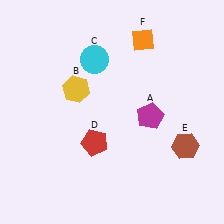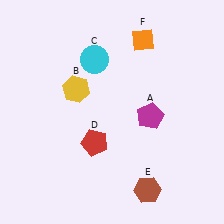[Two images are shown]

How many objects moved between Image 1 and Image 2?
1 object moved between the two images.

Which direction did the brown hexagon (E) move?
The brown hexagon (E) moved down.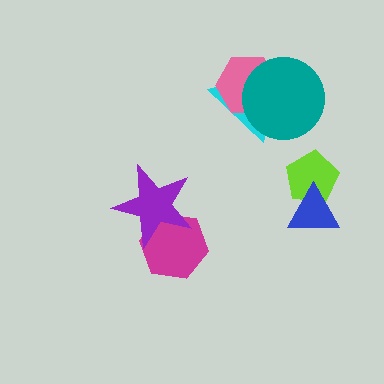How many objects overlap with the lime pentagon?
1 object overlaps with the lime pentagon.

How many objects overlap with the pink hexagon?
2 objects overlap with the pink hexagon.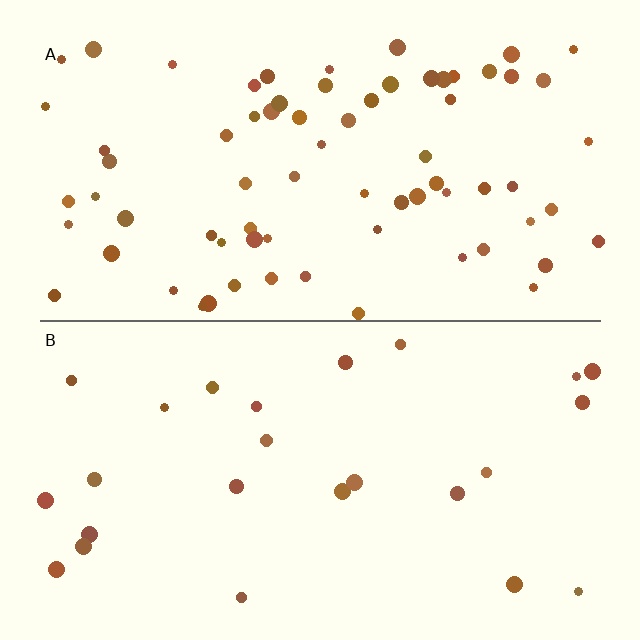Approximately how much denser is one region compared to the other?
Approximately 2.9× — region A over region B.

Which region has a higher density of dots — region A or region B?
A (the top).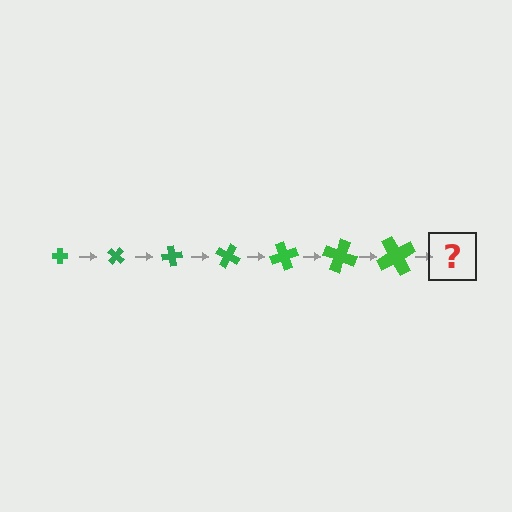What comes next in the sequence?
The next element should be a cross, larger than the previous one and rotated 280 degrees from the start.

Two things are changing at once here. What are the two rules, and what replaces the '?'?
The two rules are that the cross grows larger each step and it rotates 40 degrees each step. The '?' should be a cross, larger than the previous one and rotated 280 degrees from the start.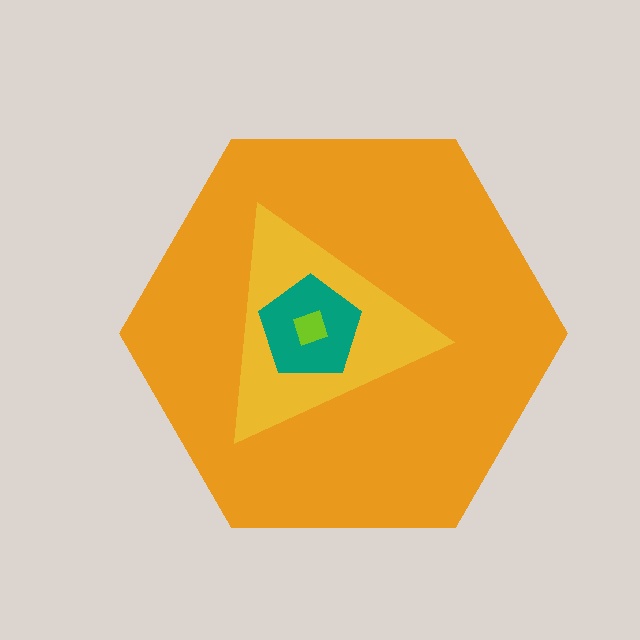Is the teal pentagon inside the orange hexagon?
Yes.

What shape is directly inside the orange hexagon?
The yellow triangle.